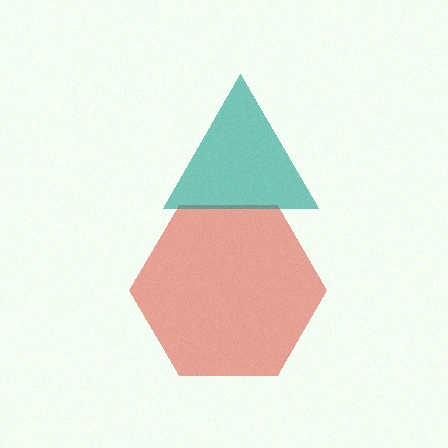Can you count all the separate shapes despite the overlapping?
Yes, there are 2 separate shapes.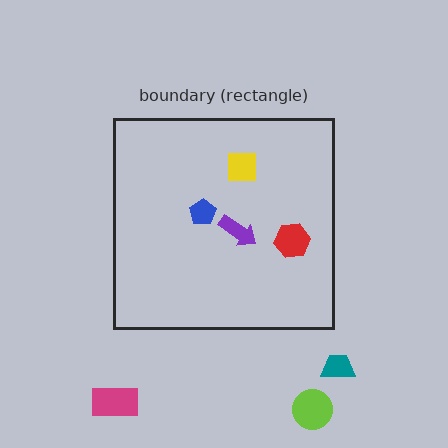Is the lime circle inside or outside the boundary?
Outside.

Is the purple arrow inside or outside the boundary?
Inside.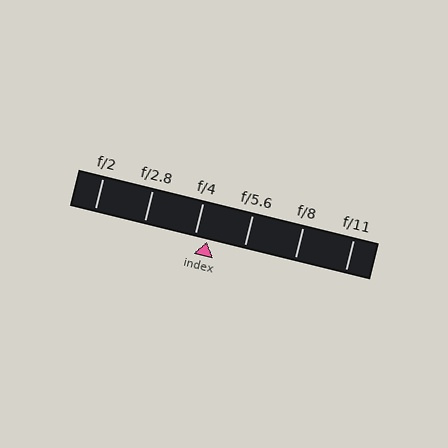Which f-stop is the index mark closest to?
The index mark is closest to f/4.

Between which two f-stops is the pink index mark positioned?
The index mark is between f/4 and f/5.6.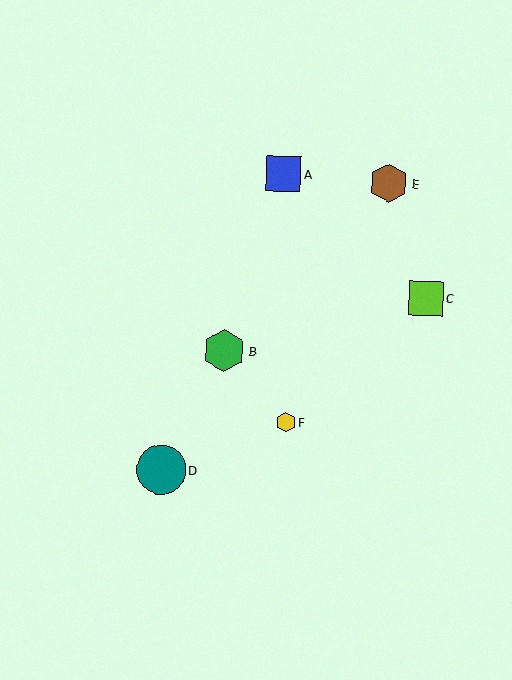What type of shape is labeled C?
Shape C is a lime square.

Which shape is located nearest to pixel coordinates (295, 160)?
The blue square (labeled A) at (283, 174) is nearest to that location.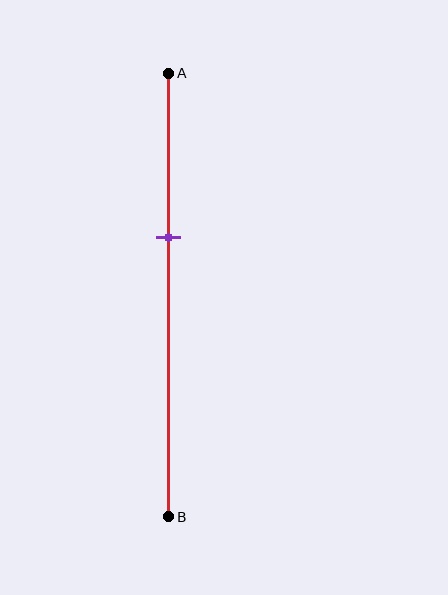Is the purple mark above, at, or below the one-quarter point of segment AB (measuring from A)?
The purple mark is below the one-quarter point of segment AB.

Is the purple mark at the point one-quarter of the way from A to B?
No, the mark is at about 35% from A, not at the 25% one-quarter point.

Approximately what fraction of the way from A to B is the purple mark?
The purple mark is approximately 35% of the way from A to B.